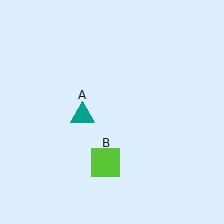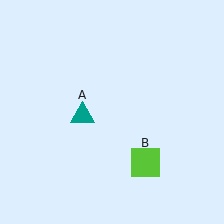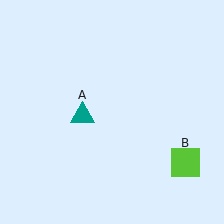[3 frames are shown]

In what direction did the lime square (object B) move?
The lime square (object B) moved right.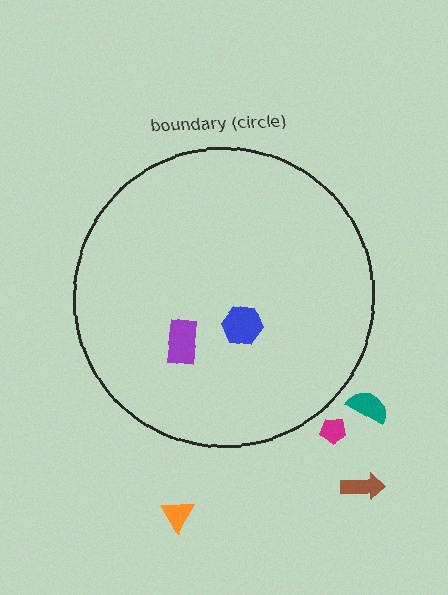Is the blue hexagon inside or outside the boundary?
Inside.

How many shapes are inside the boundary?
2 inside, 4 outside.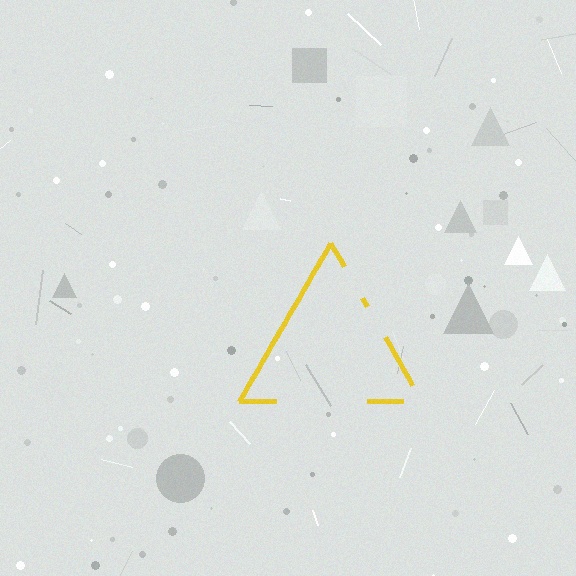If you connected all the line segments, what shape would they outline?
They would outline a triangle.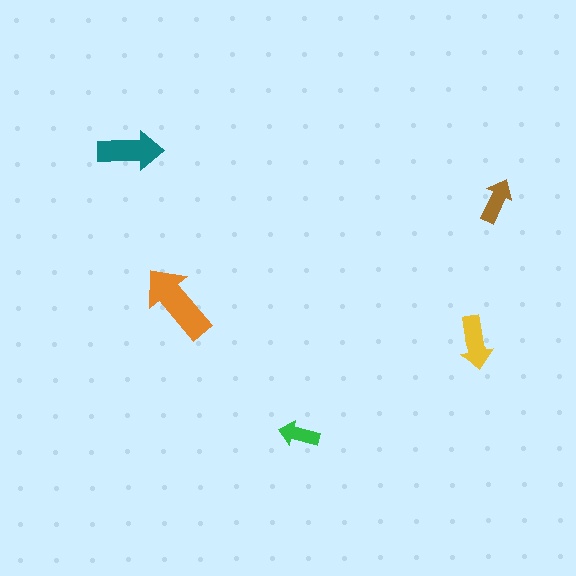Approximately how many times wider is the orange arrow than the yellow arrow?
About 1.5 times wider.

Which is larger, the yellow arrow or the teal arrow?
The teal one.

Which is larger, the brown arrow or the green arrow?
The brown one.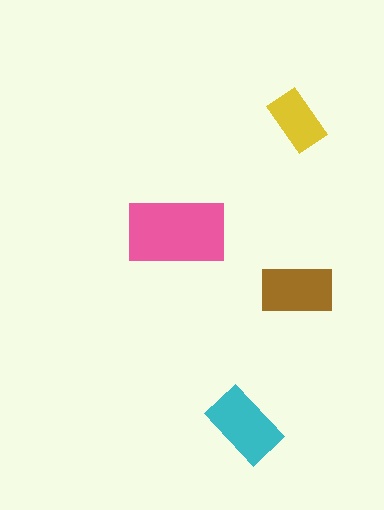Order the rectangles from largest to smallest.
the pink one, the cyan one, the brown one, the yellow one.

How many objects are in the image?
There are 4 objects in the image.